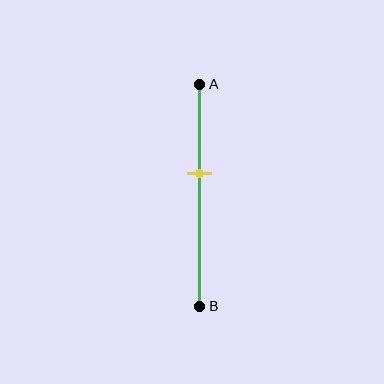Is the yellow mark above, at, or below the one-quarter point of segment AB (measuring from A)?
The yellow mark is below the one-quarter point of segment AB.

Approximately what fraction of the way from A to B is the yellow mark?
The yellow mark is approximately 40% of the way from A to B.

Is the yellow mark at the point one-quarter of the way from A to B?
No, the mark is at about 40% from A, not at the 25% one-quarter point.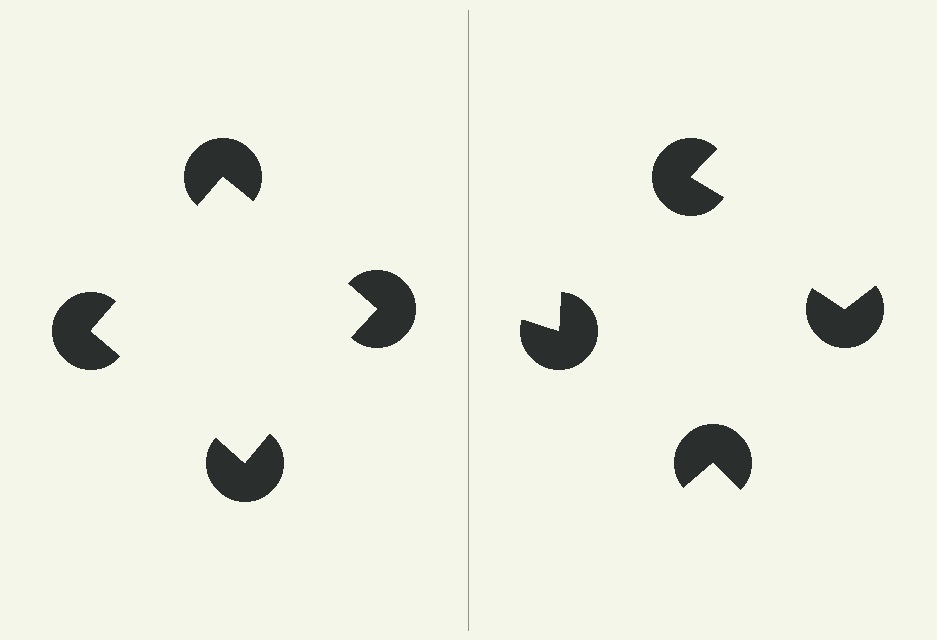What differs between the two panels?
The pac-man discs are positioned identically on both sides; only the wedge orientations differ. On the left they align to a square; on the right they are misaligned.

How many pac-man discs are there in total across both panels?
8 — 4 on each side.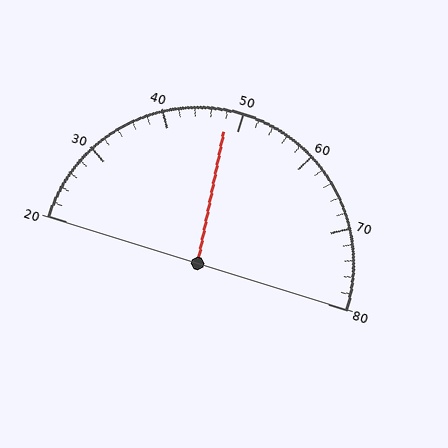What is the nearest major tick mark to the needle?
The nearest major tick mark is 50.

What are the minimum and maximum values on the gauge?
The gauge ranges from 20 to 80.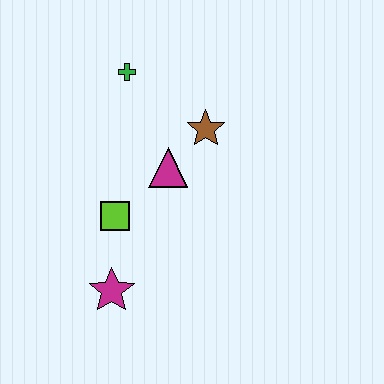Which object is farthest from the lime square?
The green cross is farthest from the lime square.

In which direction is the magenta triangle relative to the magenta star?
The magenta triangle is above the magenta star.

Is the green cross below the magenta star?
No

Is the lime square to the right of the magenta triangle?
No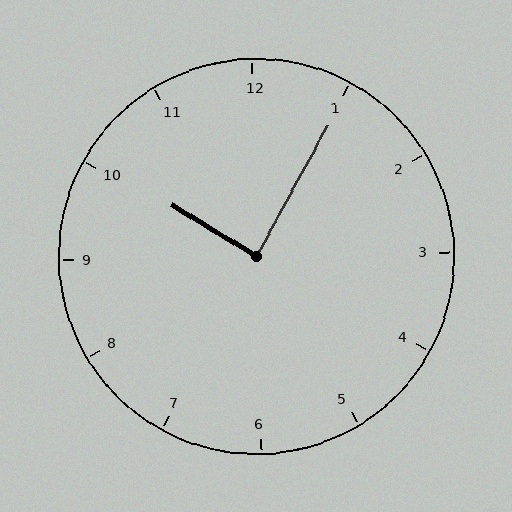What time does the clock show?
10:05.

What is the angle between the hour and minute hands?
Approximately 88 degrees.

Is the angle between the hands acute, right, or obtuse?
It is right.